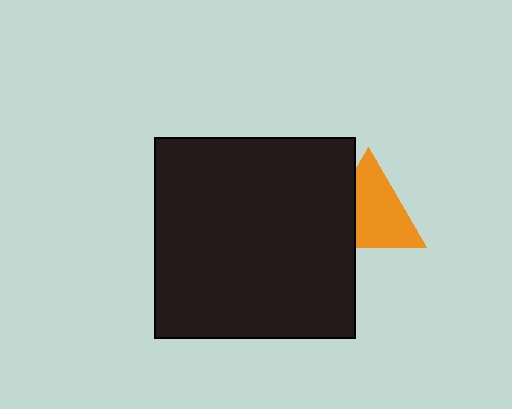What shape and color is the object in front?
The object in front is a black square.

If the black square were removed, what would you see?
You would see the complete orange triangle.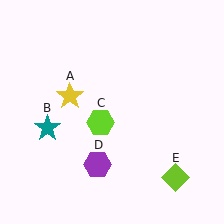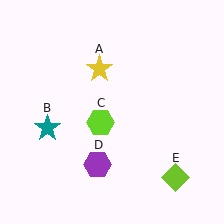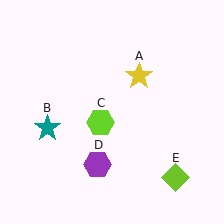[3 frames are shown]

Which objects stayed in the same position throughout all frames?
Teal star (object B) and lime hexagon (object C) and purple hexagon (object D) and lime diamond (object E) remained stationary.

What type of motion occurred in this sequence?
The yellow star (object A) rotated clockwise around the center of the scene.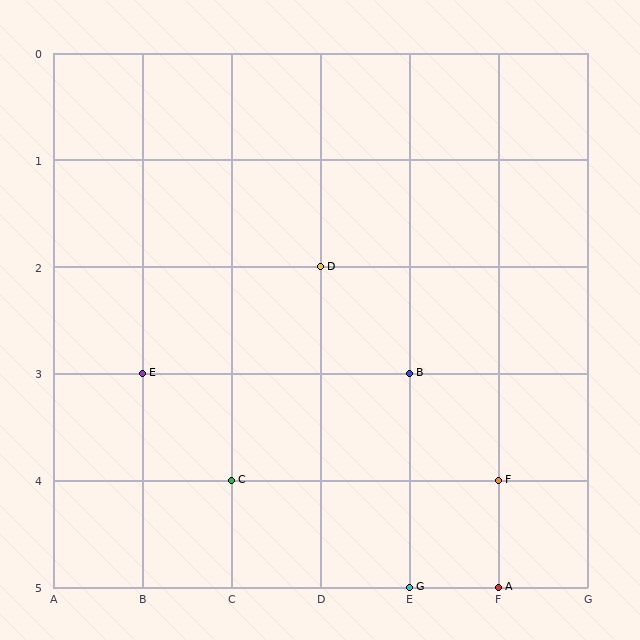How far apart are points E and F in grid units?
Points E and F are 4 columns and 1 row apart (about 4.1 grid units diagonally).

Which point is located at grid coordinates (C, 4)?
Point C is at (C, 4).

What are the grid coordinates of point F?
Point F is at grid coordinates (F, 4).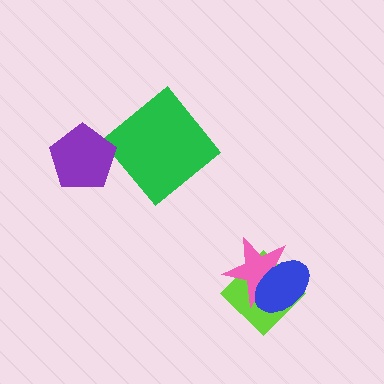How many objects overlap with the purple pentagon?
0 objects overlap with the purple pentagon.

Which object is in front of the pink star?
The blue ellipse is in front of the pink star.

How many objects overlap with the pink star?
2 objects overlap with the pink star.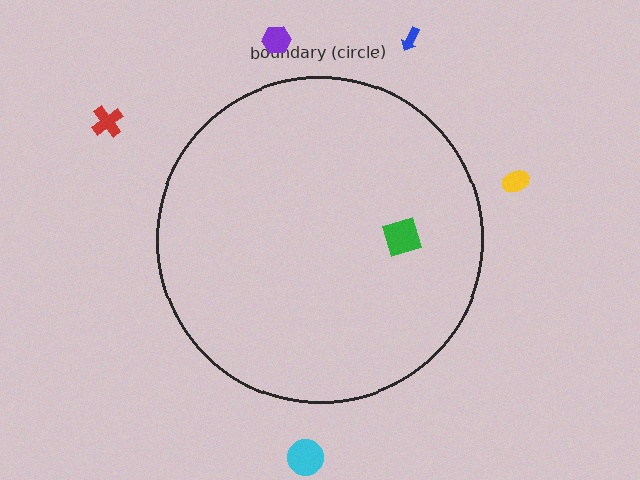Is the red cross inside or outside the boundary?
Outside.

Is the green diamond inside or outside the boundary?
Inside.